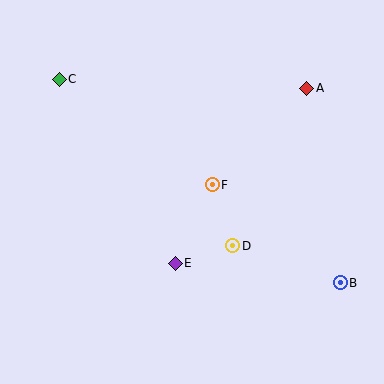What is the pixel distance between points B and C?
The distance between B and C is 347 pixels.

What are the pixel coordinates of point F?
Point F is at (212, 185).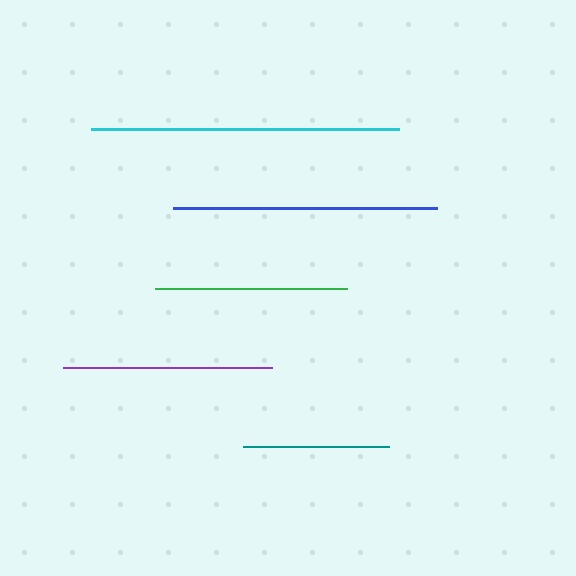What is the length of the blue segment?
The blue segment is approximately 265 pixels long.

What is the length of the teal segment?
The teal segment is approximately 146 pixels long.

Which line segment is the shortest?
The teal line is the shortest at approximately 146 pixels.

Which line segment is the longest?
The cyan line is the longest at approximately 308 pixels.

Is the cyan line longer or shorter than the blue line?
The cyan line is longer than the blue line.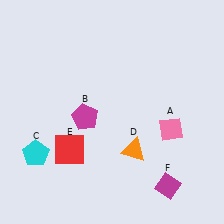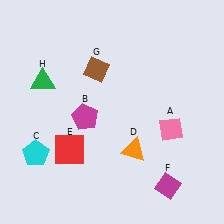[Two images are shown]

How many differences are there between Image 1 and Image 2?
There are 2 differences between the two images.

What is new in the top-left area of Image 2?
A green triangle (H) was added in the top-left area of Image 2.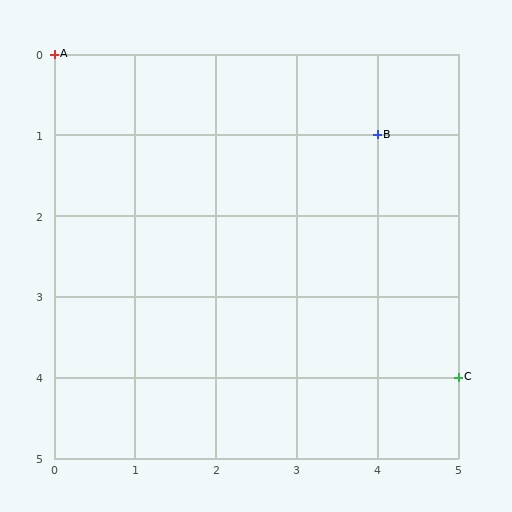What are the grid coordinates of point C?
Point C is at grid coordinates (5, 4).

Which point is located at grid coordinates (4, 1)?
Point B is at (4, 1).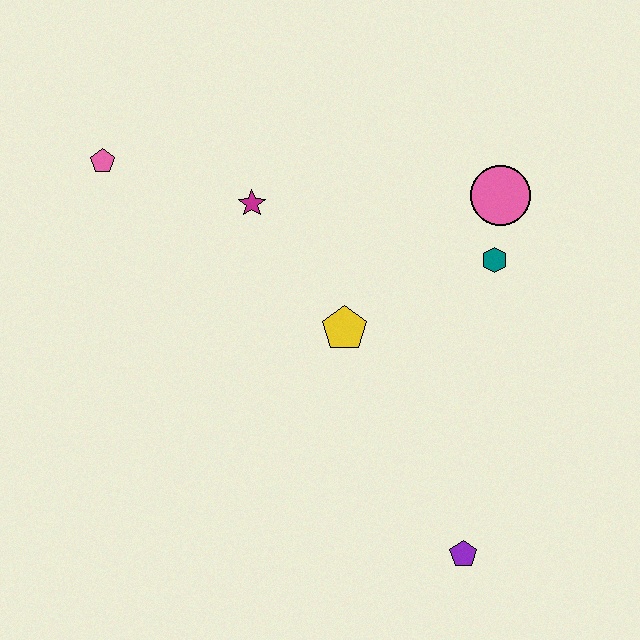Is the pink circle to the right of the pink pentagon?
Yes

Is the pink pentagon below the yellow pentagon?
No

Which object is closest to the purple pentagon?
The yellow pentagon is closest to the purple pentagon.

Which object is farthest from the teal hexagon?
The pink pentagon is farthest from the teal hexagon.